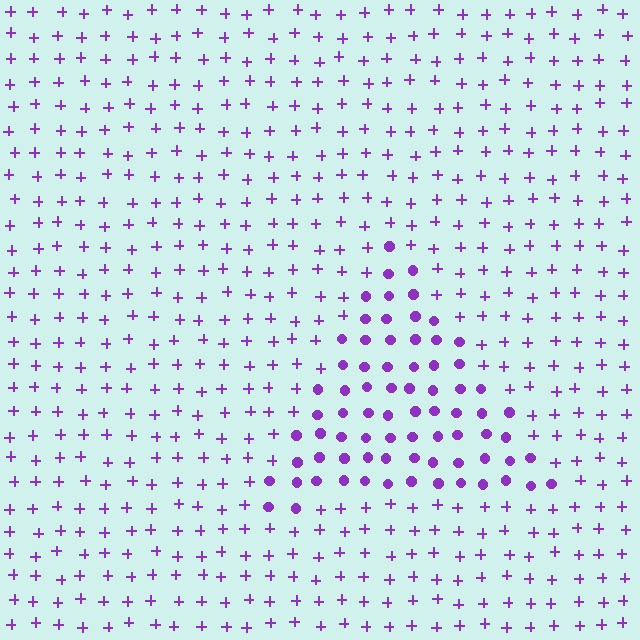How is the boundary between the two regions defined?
The boundary is defined by a change in element shape: circles inside vs. plus signs outside. All elements share the same color and spacing.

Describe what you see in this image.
The image is filled with small purple elements arranged in a uniform grid. A triangle-shaped region contains circles, while the surrounding area contains plus signs. The boundary is defined purely by the change in element shape.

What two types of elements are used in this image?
The image uses circles inside the triangle region and plus signs outside it.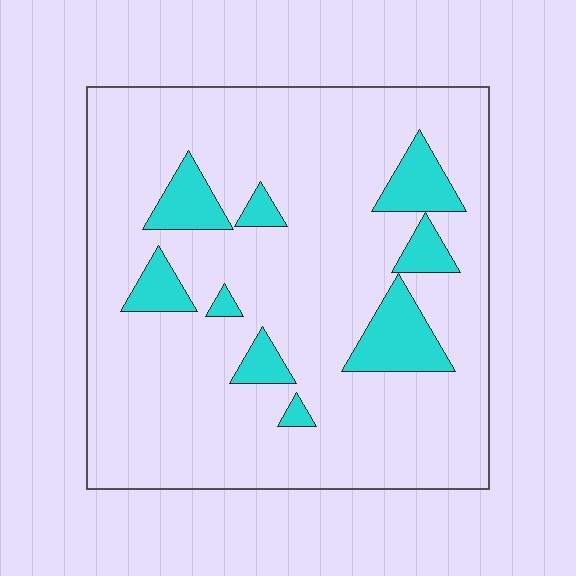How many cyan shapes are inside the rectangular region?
9.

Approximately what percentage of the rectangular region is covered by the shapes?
Approximately 15%.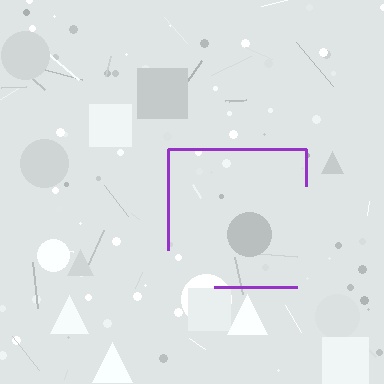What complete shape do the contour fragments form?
The contour fragments form a square.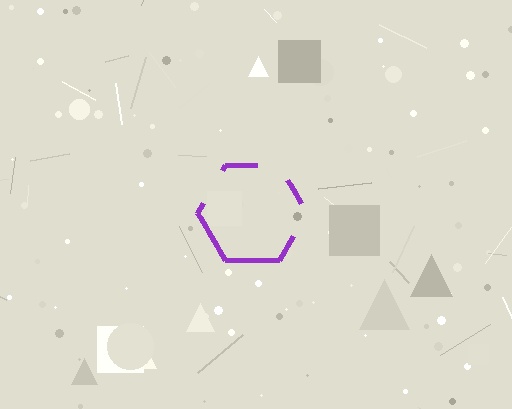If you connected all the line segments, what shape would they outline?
They would outline a hexagon.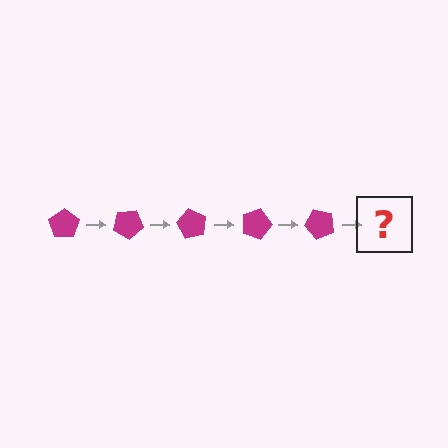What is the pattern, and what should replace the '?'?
The pattern is that the pentagon rotates 30 degrees each step. The '?' should be a magenta pentagon rotated 150 degrees.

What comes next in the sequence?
The next element should be a magenta pentagon rotated 150 degrees.